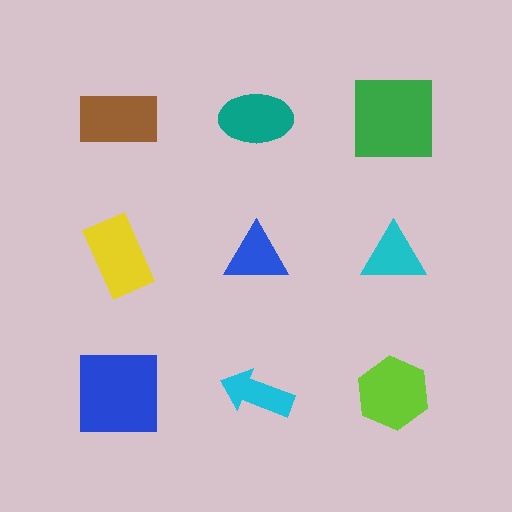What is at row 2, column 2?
A blue triangle.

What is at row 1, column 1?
A brown rectangle.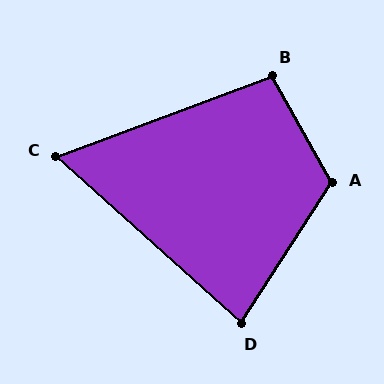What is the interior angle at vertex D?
Approximately 81 degrees (acute).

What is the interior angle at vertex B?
Approximately 99 degrees (obtuse).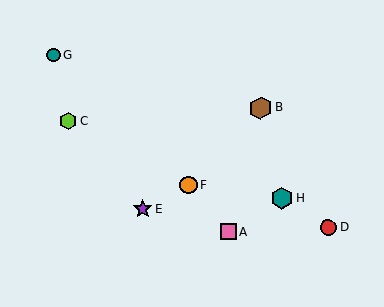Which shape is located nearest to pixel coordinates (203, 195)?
The orange circle (labeled F) at (189, 185) is nearest to that location.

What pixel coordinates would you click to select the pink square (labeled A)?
Click at (228, 231) to select the pink square A.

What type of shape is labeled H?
Shape H is a teal hexagon.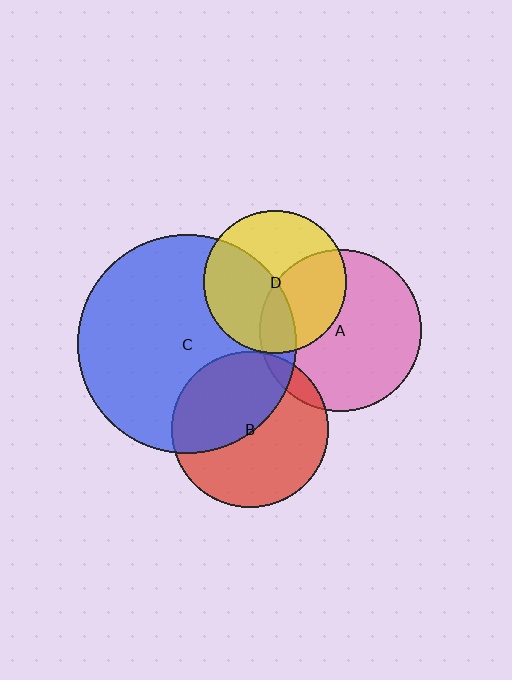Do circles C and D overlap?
Yes.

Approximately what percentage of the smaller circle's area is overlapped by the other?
Approximately 45%.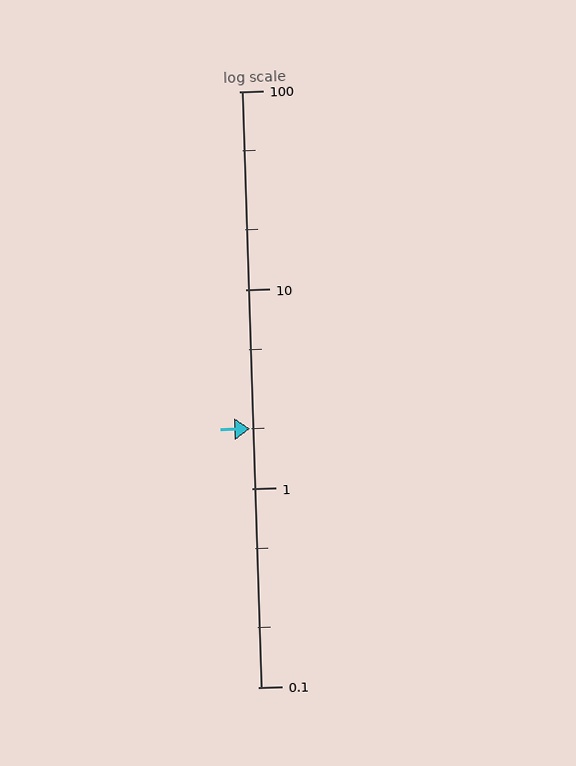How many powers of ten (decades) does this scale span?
The scale spans 3 decades, from 0.1 to 100.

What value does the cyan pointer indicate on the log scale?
The pointer indicates approximately 2.